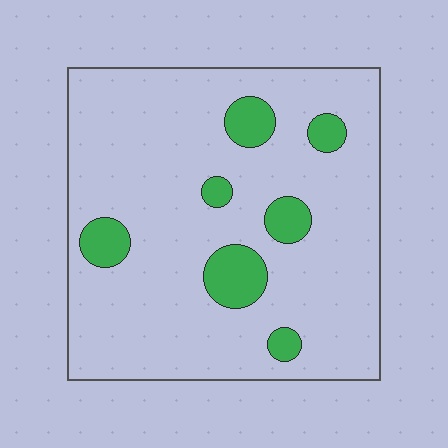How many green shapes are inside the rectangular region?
7.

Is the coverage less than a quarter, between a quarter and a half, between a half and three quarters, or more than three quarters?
Less than a quarter.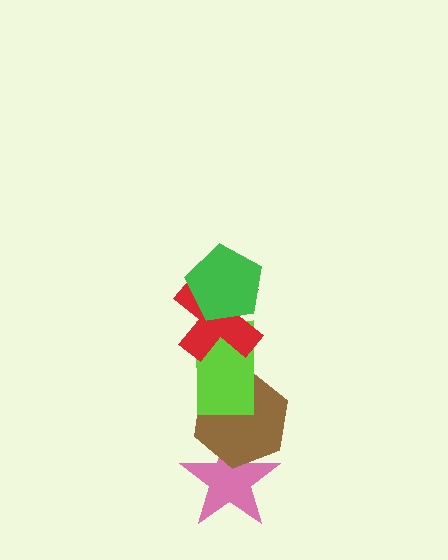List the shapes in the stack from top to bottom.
From top to bottom: the green pentagon, the red cross, the lime rectangle, the brown hexagon, the pink star.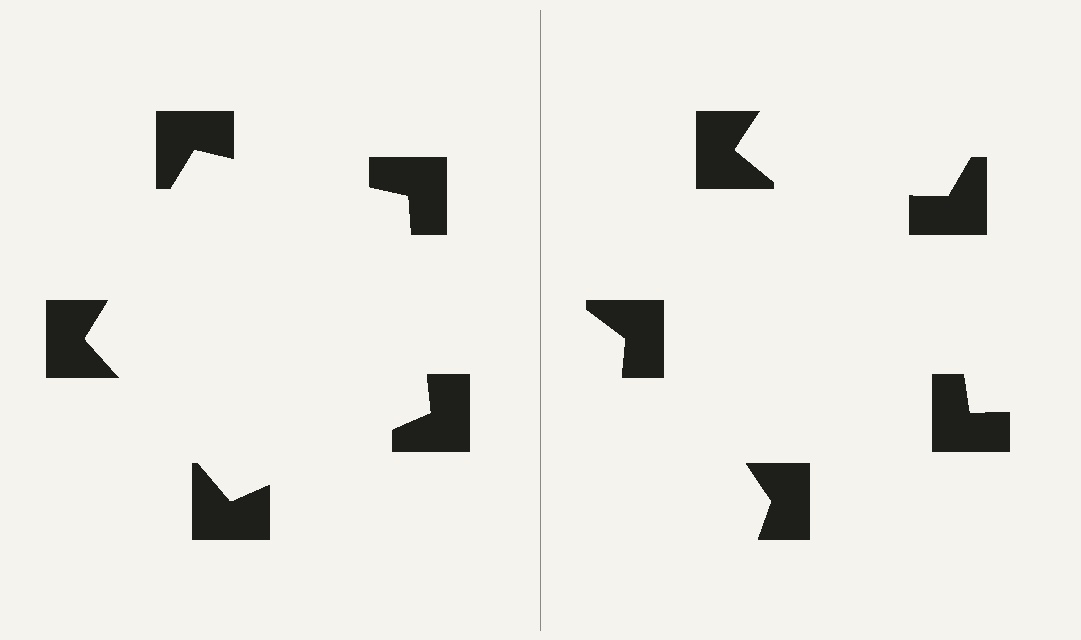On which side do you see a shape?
An illusory pentagon appears on the left side. On the right side the wedge cuts are rotated, so no coherent shape forms.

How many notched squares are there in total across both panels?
10 — 5 on each side.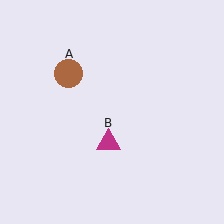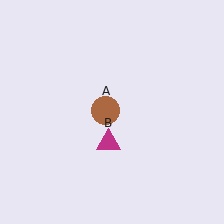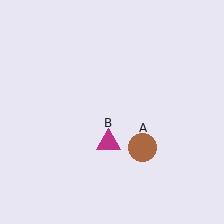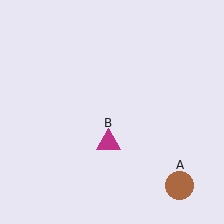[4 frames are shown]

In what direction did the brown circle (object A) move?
The brown circle (object A) moved down and to the right.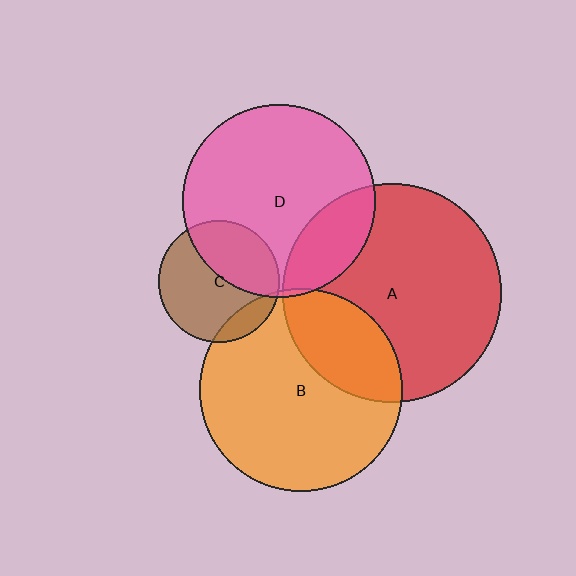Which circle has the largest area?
Circle A (red).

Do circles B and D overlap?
Yes.